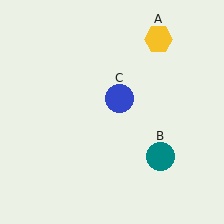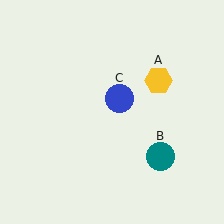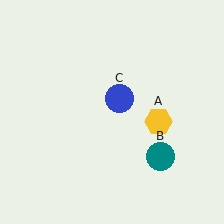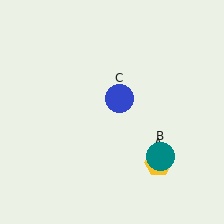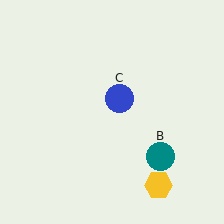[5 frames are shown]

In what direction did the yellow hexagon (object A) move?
The yellow hexagon (object A) moved down.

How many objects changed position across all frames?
1 object changed position: yellow hexagon (object A).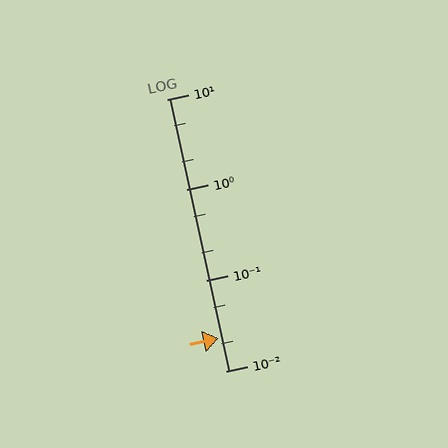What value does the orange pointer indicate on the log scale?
The pointer indicates approximately 0.023.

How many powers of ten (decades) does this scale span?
The scale spans 3 decades, from 0.01 to 10.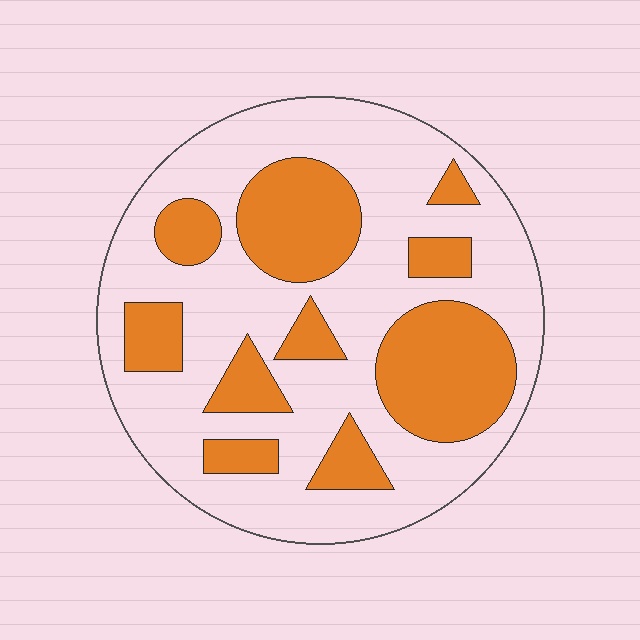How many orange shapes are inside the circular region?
10.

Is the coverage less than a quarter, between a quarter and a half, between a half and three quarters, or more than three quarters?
Between a quarter and a half.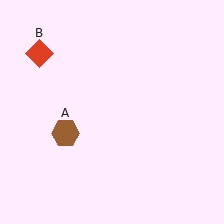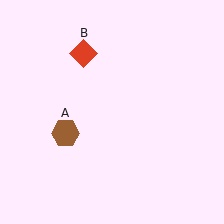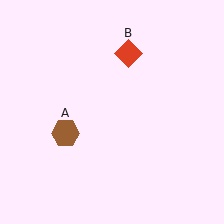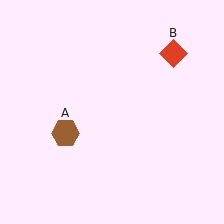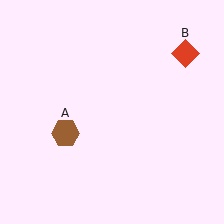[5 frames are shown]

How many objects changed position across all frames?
1 object changed position: red diamond (object B).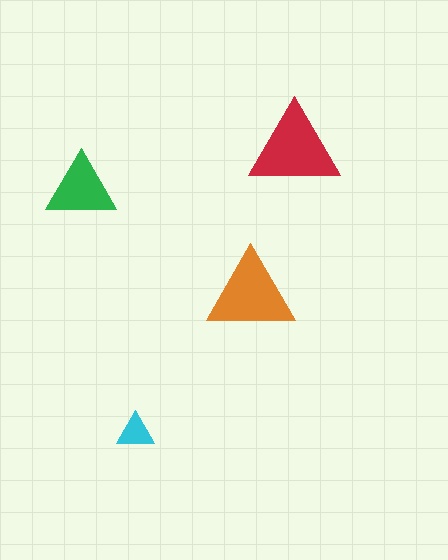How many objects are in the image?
There are 4 objects in the image.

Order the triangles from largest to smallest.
the red one, the orange one, the green one, the cyan one.